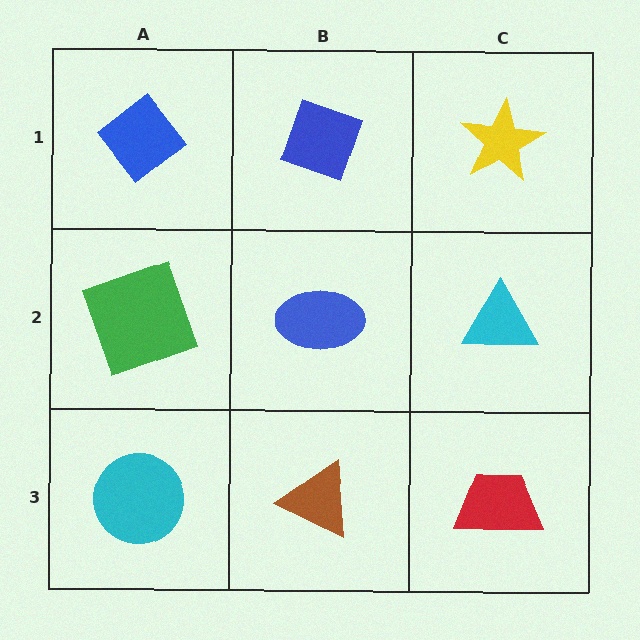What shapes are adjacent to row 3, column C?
A cyan triangle (row 2, column C), a brown triangle (row 3, column B).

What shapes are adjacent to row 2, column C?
A yellow star (row 1, column C), a red trapezoid (row 3, column C), a blue ellipse (row 2, column B).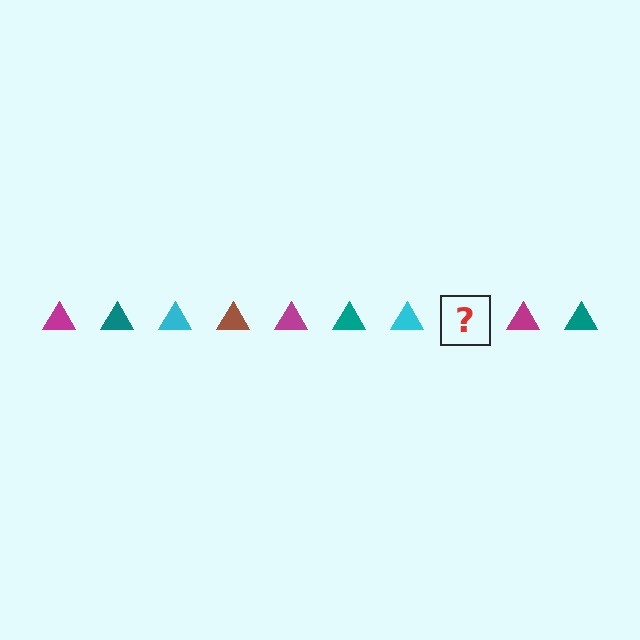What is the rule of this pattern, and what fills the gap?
The rule is that the pattern cycles through magenta, teal, cyan, brown triangles. The gap should be filled with a brown triangle.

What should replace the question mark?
The question mark should be replaced with a brown triangle.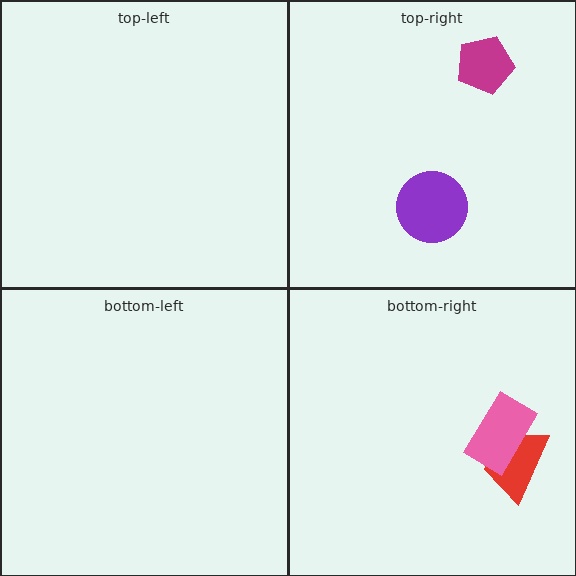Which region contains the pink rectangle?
The bottom-right region.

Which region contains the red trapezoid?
The bottom-right region.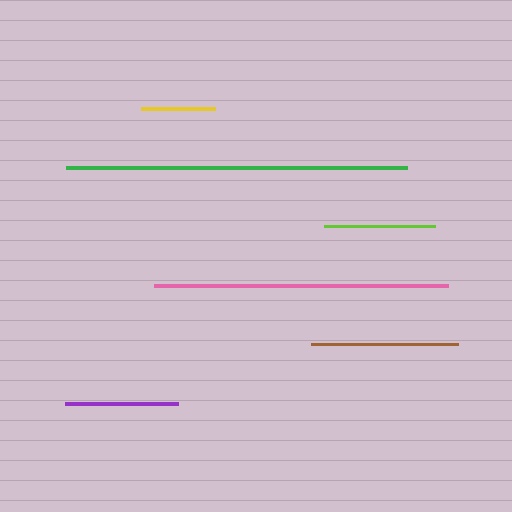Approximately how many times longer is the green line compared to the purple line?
The green line is approximately 3.0 times the length of the purple line.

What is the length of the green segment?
The green segment is approximately 341 pixels long.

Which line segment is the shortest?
The yellow line is the shortest at approximately 74 pixels.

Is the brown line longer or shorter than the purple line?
The brown line is longer than the purple line.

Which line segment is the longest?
The green line is the longest at approximately 341 pixels.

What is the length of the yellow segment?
The yellow segment is approximately 74 pixels long.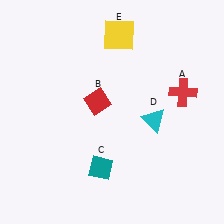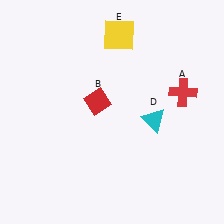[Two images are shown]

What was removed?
The teal diamond (C) was removed in Image 2.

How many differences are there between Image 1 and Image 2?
There is 1 difference between the two images.